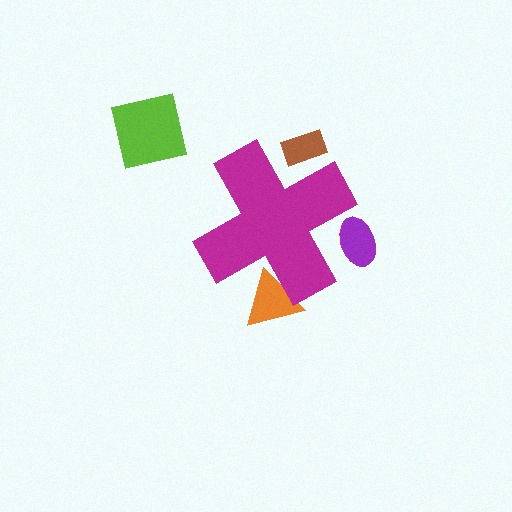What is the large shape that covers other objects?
A magenta cross.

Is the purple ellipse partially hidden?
Yes, the purple ellipse is partially hidden behind the magenta cross.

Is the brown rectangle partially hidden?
Yes, the brown rectangle is partially hidden behind the magenta cross.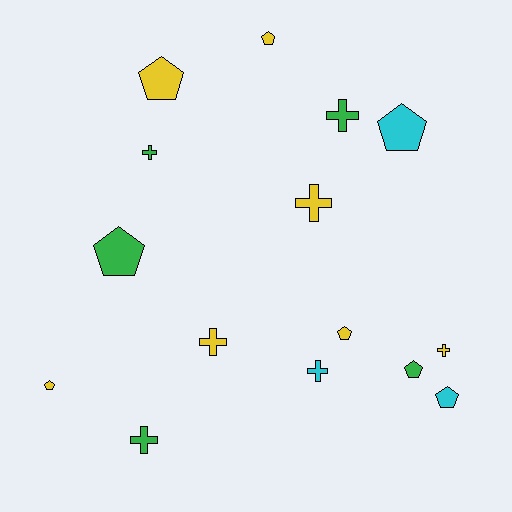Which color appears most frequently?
Yellow, with 7 objects.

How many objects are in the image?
There are 15 objects.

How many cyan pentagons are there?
There are 2 cyan pentagons.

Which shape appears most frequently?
Pentagon, with 8 objects.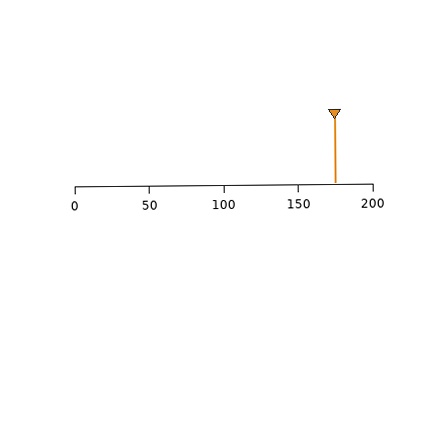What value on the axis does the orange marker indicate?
The marker indicates approximately 175.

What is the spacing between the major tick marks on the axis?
The major ticks are spaced 50 apart.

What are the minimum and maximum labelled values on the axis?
The axis runs from 0 to 200.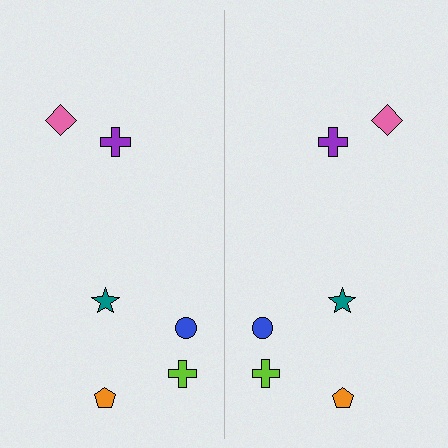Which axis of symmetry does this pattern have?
The pattern has a vertical axis of symmetry running through the center of the image.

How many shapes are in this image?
There are 12 shapes in this image.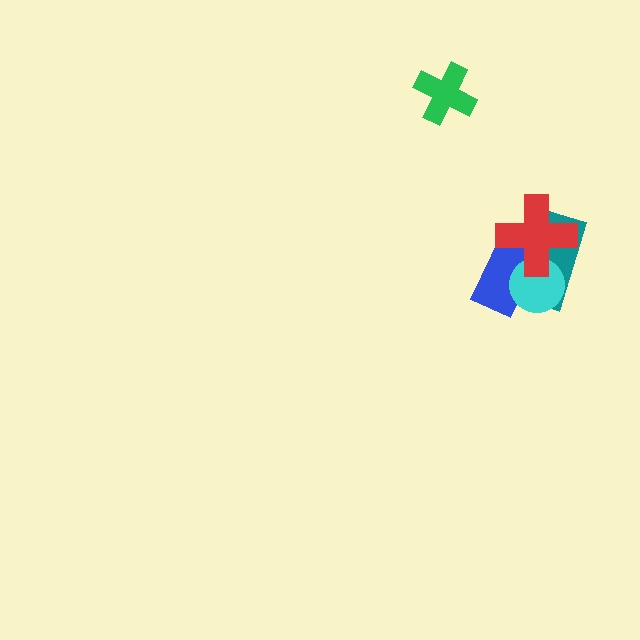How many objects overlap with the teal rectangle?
3 objects overlap with the teal rectangle.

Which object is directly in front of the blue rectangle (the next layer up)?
The cyan circle is directly in front of the blue rectangle.